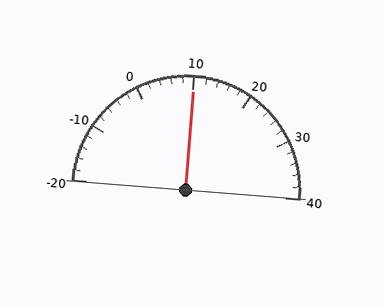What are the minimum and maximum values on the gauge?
The gauge ranges from -20 to 40.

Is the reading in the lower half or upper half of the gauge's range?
The reading is in the upper half of the range (-20 to 40).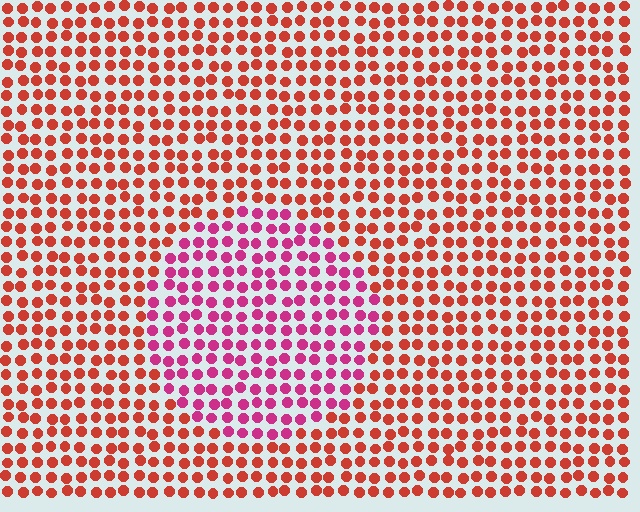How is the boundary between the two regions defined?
The boundary is defined purely by a slight shift in hue (about 39 degrees). Spacing, size, and orientation are identical on both sides.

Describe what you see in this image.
The image is filled with small red elements in a uniform arrangement. A circle-shaped region is visible where the elements are tinted to a slightly different hue, forming a subtle color boundary.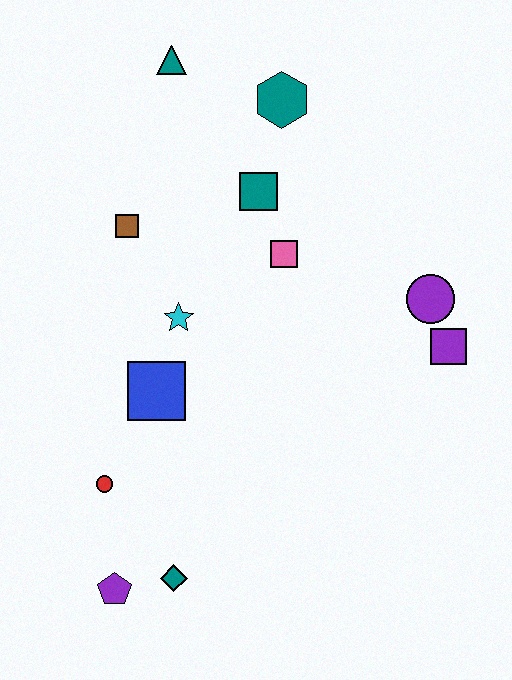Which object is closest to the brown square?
The cyan star is closest to the brown square.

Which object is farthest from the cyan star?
The purple pentagon is farthest from the cyan star.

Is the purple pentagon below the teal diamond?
Yes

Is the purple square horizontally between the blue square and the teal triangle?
No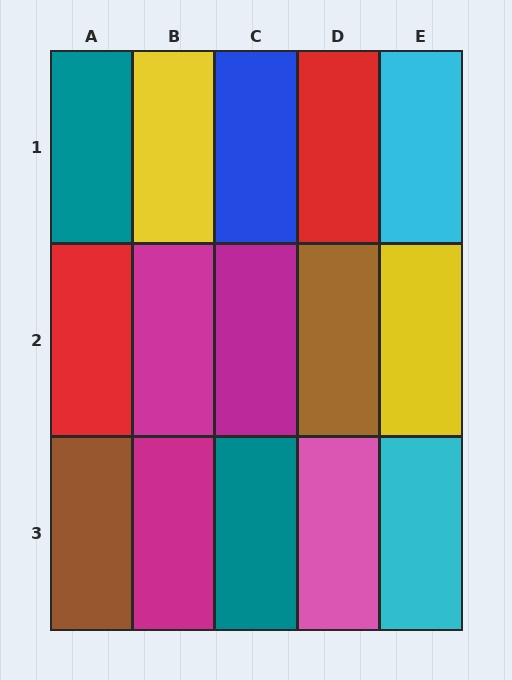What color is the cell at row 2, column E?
Yellow.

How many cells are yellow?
2 cells are yellow.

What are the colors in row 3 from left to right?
Brown, magenta, teal, pink, cyan.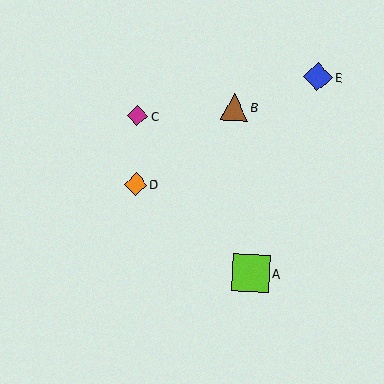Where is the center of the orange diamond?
The center of the orange diamond is at (136, 184).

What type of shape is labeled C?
Shape C is a magenta diamond.